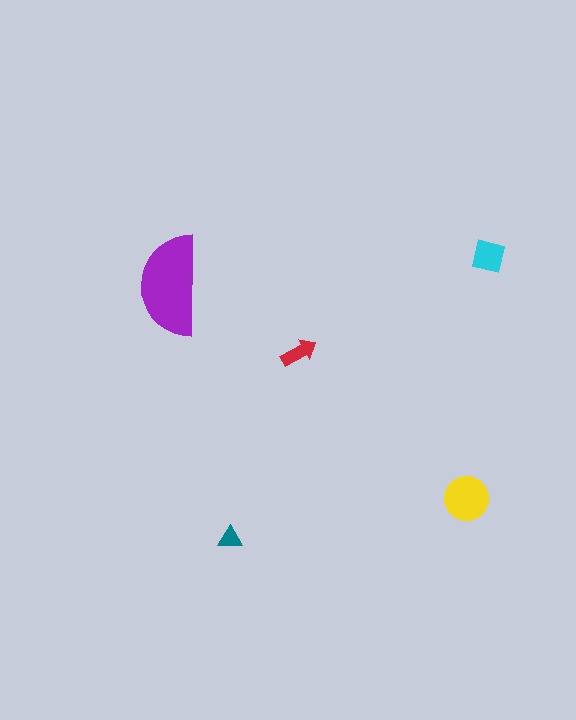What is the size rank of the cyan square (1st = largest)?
3rd.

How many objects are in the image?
There are 5 objects in the image.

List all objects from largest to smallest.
The purple semicircle, the yellow circle, the cyan square, the red arrow, the teal triangle.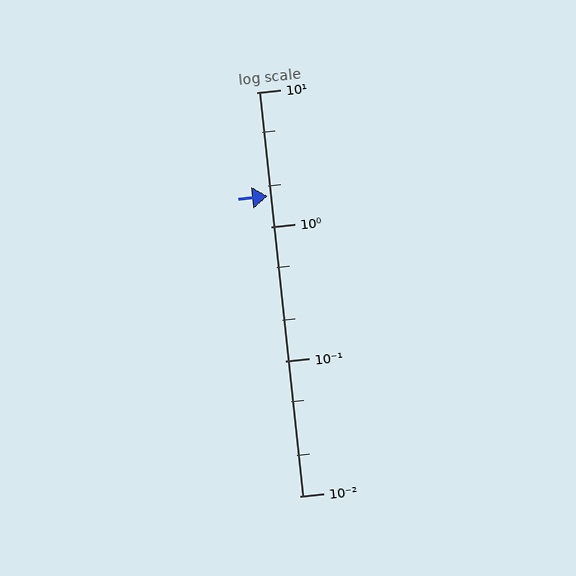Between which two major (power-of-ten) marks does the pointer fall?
The pointer is between 1 and 10.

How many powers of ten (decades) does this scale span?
The scale spans 3 decades, from 0.01 to 10.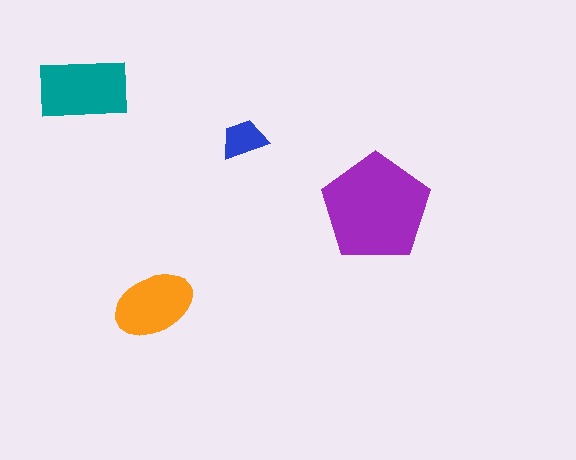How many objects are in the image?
There are 4 objects in the image.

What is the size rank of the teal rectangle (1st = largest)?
2nd.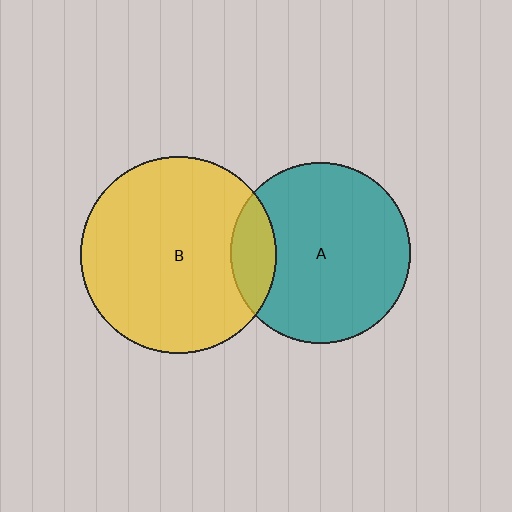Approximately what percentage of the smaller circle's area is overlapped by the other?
Approximately 15%.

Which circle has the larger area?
Circle B (yellow).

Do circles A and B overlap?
Yes.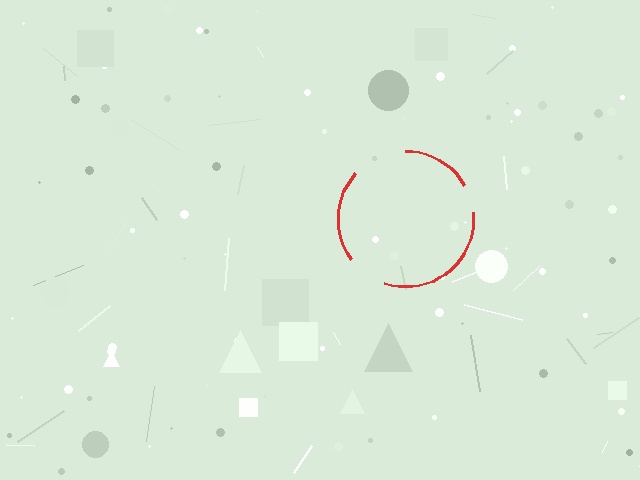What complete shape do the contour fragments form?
The contour fragments form a circle.